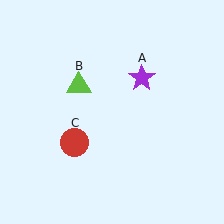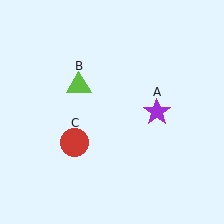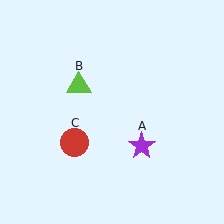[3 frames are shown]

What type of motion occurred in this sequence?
The purple star (object A) rotated clockwise around the center of the scene.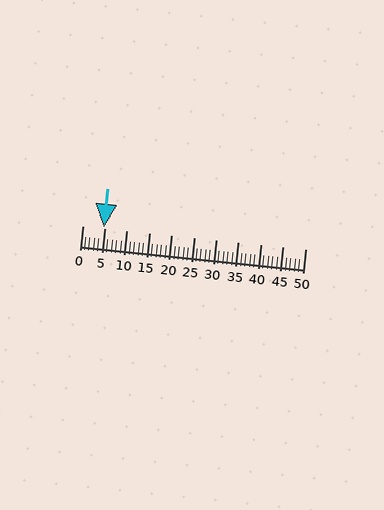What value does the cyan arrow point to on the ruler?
The cyan arrow points to approximately 5.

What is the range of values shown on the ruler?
The ruler shows values from 0 to 50.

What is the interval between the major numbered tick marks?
The major tick marks are spaced 5 units apart.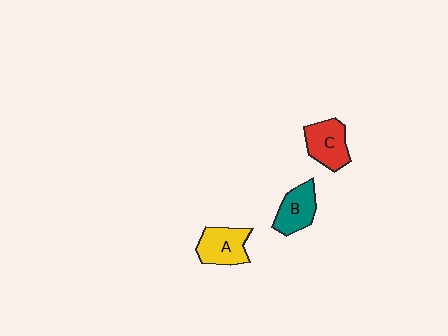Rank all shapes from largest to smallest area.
From largest to smallest: C (red), A (yellow), B (teal).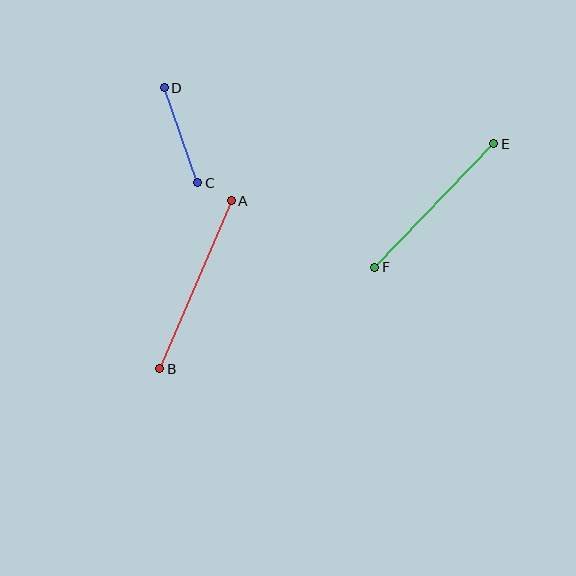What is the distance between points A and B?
The distance is approximately 182 pixels.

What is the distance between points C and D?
The distance is approximately 101 pixels.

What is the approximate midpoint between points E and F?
The midpoint is at approximately (434, 205) pixels.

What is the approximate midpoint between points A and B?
The midpoint is at approximately (196, 285) pixels.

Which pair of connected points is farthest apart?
Points A and B are farthest apart.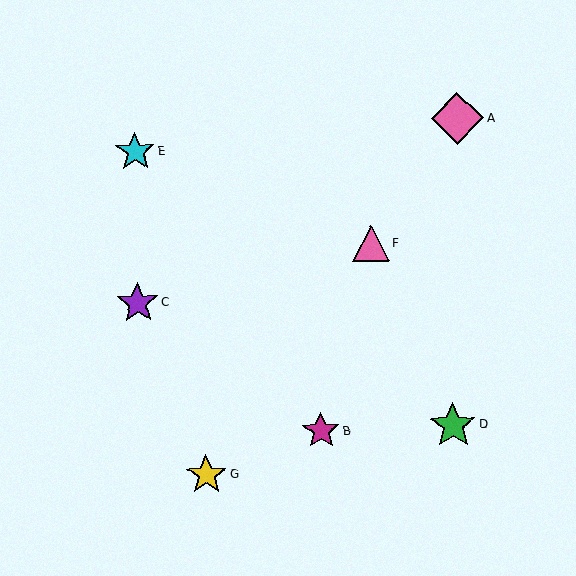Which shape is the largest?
The pink diamond (labeled A) is the largest.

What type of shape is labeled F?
Shape F is a pink triangle.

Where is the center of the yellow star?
The center of the yellow star is at (206, 475).